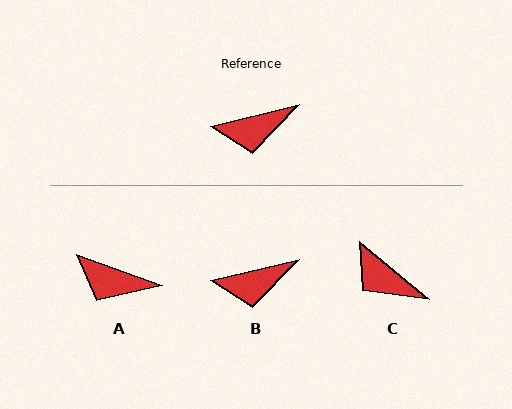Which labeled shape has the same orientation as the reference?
B.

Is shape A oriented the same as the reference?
No, it is off by about 33 degrees.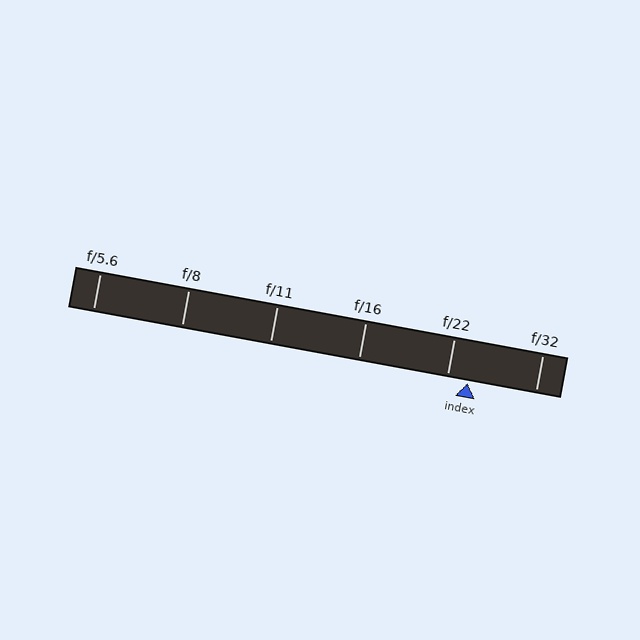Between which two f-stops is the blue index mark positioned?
The index mark is between f/22 and f/32.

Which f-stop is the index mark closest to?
The index mark is closest to f/22.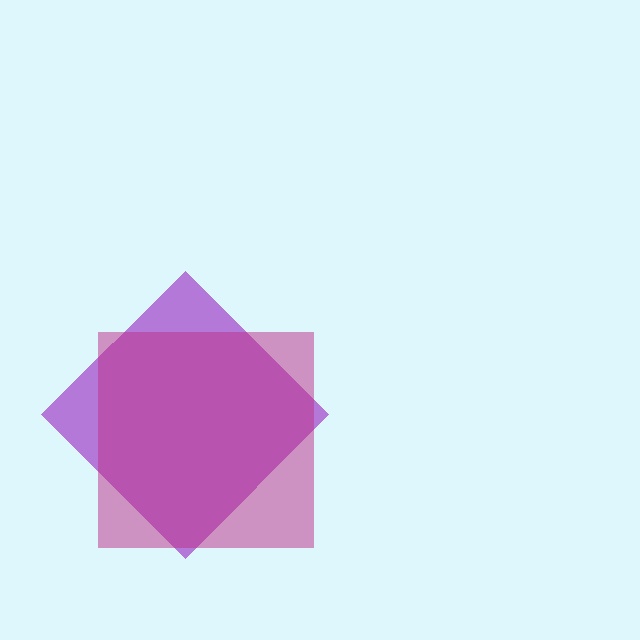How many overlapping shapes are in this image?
There are 2 overlapping shapes in the image.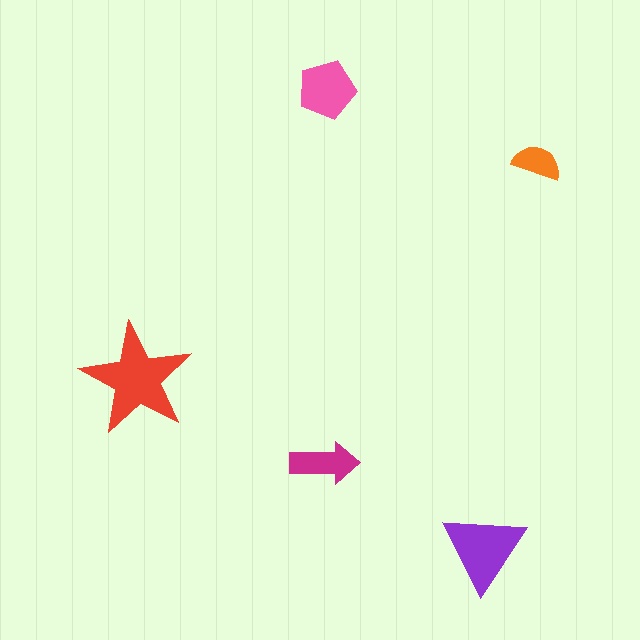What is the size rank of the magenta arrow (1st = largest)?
4th.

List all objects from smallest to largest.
The orange semicircle, the magenta arrow, the pink pentagon, the purple triangle, the red star.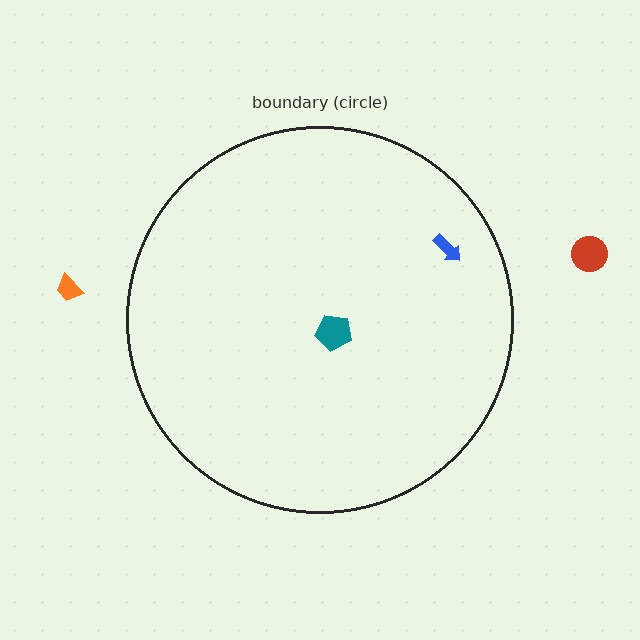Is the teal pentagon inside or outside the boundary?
Inside.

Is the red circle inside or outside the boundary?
Outside.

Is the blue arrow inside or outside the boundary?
Inside.